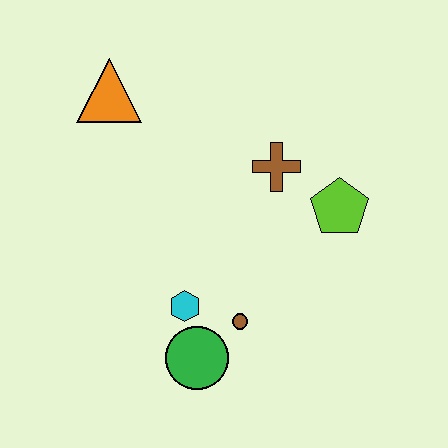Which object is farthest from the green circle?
The orange triangle is farthest from the green circle.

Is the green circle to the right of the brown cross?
No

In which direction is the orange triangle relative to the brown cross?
The orange triangle is to the left of the brown cross.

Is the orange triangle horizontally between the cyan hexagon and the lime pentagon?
No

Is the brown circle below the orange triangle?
Yes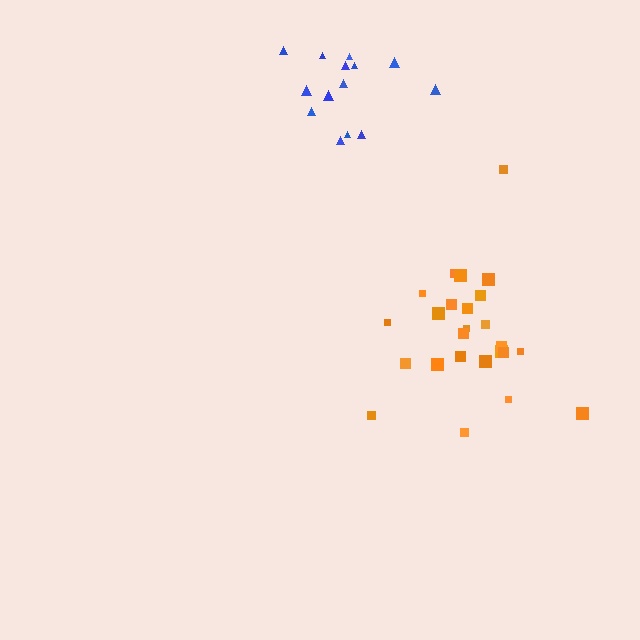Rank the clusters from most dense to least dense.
blue, orange.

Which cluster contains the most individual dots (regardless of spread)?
Orange (25).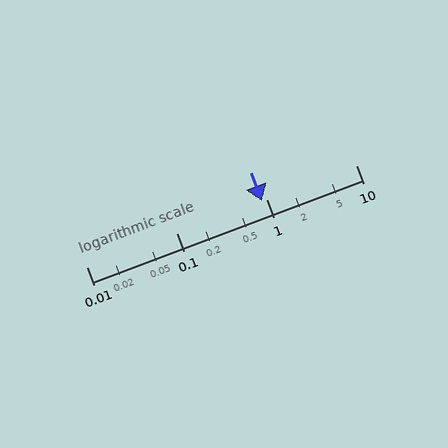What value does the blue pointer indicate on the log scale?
The pointer indicates approximately 0.9.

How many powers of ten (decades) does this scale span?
The scale spans 3 decades, from 0.01 to 10.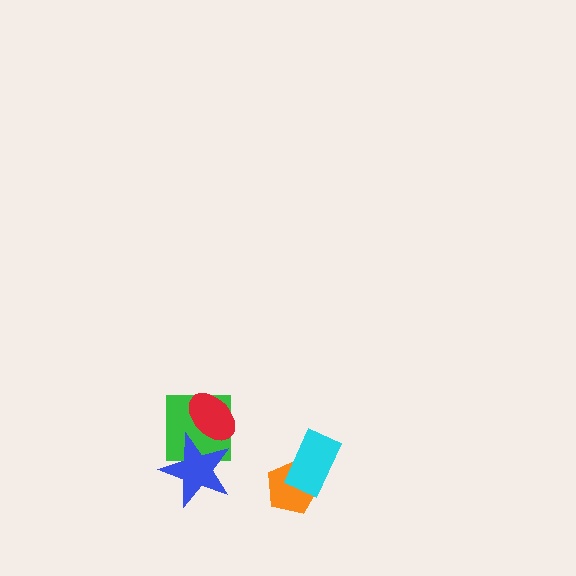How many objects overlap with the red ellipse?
2 objects overlap with the red ellipse.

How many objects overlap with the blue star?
2 objects overlap with the blue star.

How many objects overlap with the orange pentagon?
1 object overlaps with the orange pentagon.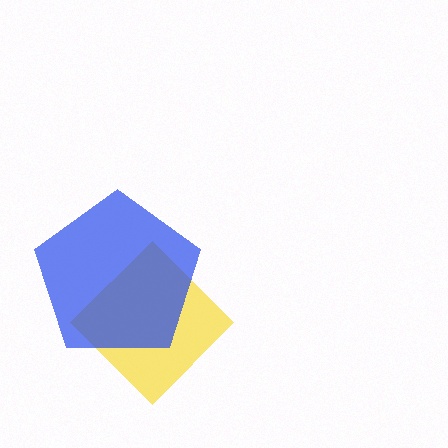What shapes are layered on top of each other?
The layered shapes are: a yellow diamond, a blue pentagon.